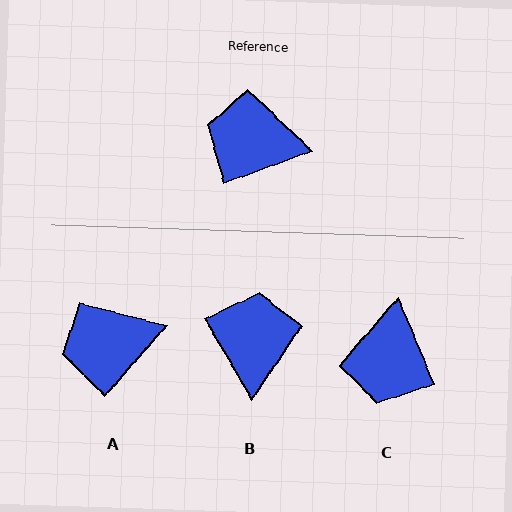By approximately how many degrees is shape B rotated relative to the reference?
Approximately 80 degrees clockwise.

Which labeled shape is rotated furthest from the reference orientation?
C, about 93 degrees away.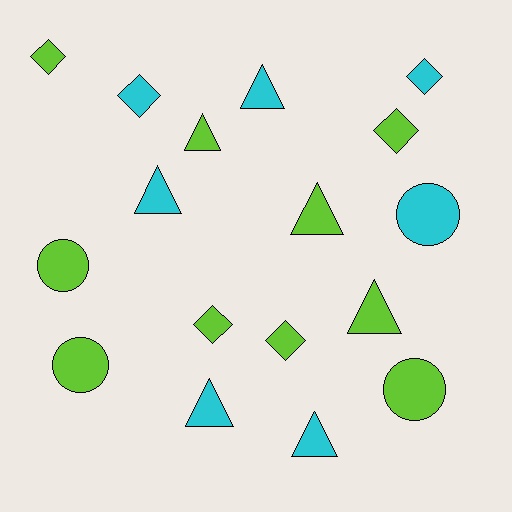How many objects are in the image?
There are 17 objects.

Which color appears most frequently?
Lime, with 10 objects.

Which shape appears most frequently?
Triangle, with 7 objects.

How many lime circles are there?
There are 3 lime circles.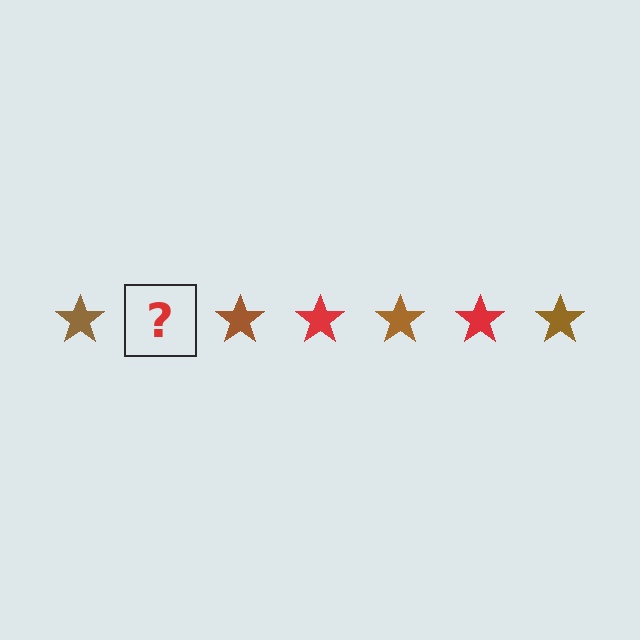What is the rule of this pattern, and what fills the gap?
The rule is that the pattern cycles through brown, red stars. The gap should be filled with a red star.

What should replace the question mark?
The question mark should be replaced with a red star.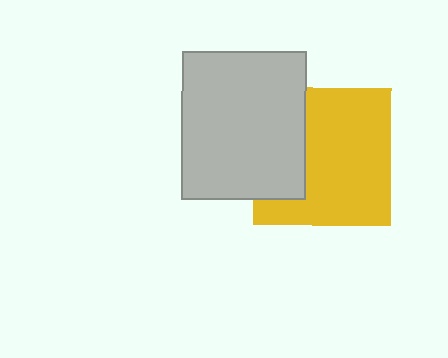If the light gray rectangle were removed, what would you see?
You would see the complete yellow square.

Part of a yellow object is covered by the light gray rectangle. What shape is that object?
It is a square.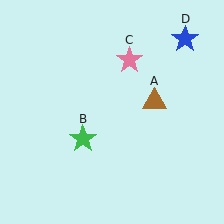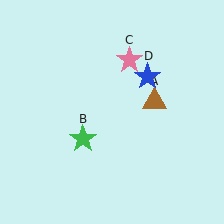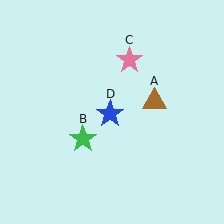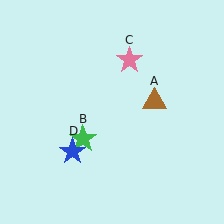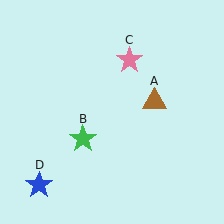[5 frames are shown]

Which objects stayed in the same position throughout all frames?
Brown triangle (object A) and green star (object B) and pink star (object C) remained stationary.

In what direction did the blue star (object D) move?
The blue star (object D) moved down and to the left.